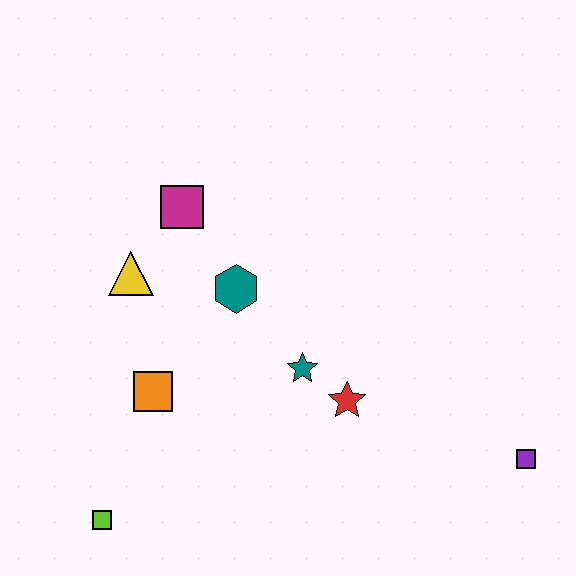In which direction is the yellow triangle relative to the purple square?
The yellow triangle is to the left of the purple square.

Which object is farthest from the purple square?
The yellow triangle is farthest from the purple square.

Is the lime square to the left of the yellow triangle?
Yes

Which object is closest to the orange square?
The yellow triangle is closest to the orange square.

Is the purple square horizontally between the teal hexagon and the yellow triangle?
No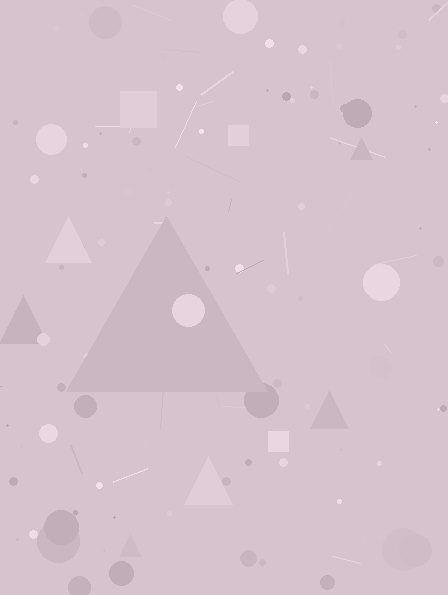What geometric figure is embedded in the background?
A triangle is embedded in the background.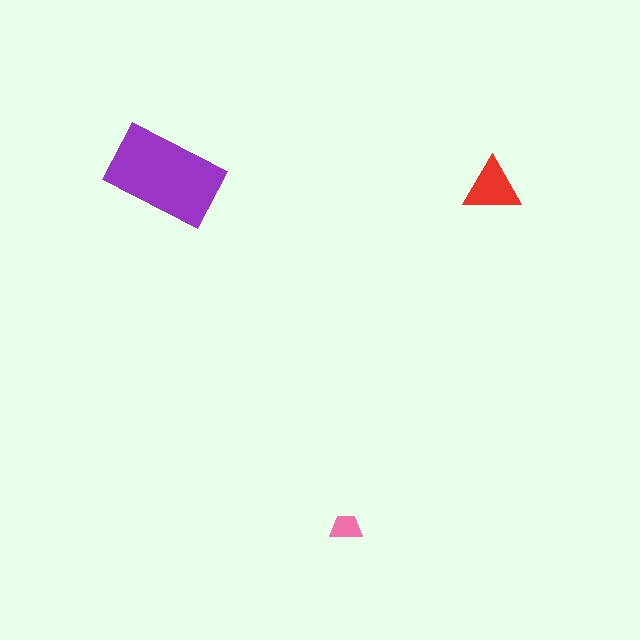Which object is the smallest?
The pink trapezoid.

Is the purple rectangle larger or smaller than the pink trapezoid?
Larger.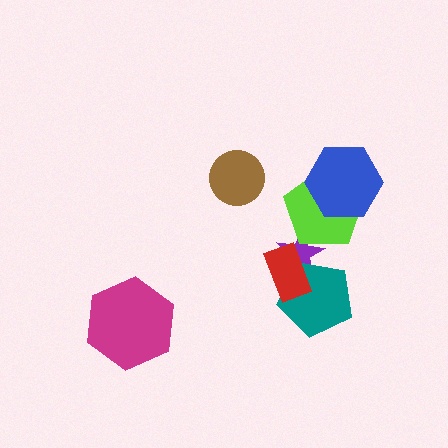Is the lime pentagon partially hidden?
Yes, it is partially covered by another shape.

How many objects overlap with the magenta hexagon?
0 objects overlap with the magenta hexagon.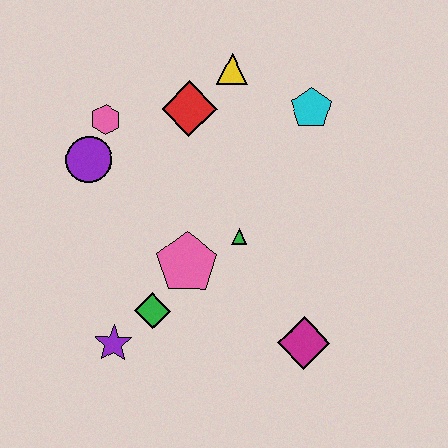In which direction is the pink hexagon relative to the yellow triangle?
The pink hexagon is to the left of the yellow triangle.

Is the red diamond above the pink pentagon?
Yes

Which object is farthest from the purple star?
The cyan pentagon is farthest from the purple star.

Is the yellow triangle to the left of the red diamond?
No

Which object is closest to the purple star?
The green diamond is closest to the purple star.